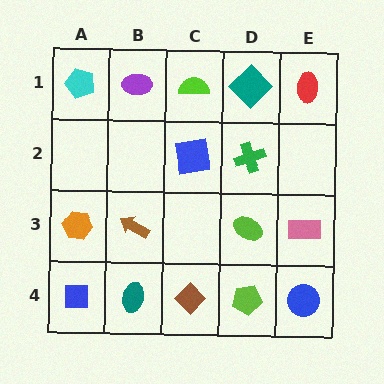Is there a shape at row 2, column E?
No, that cell is empty.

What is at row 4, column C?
A brown diamond.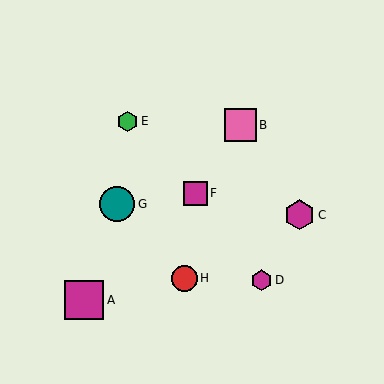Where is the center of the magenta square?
The center of the magenta square is at (84, 300).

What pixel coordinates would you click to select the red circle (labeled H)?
Click at (184, 278) to select the red circle H.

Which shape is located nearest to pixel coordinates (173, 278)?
The red circle (labeled H) at (184, 278) is nearest to that location.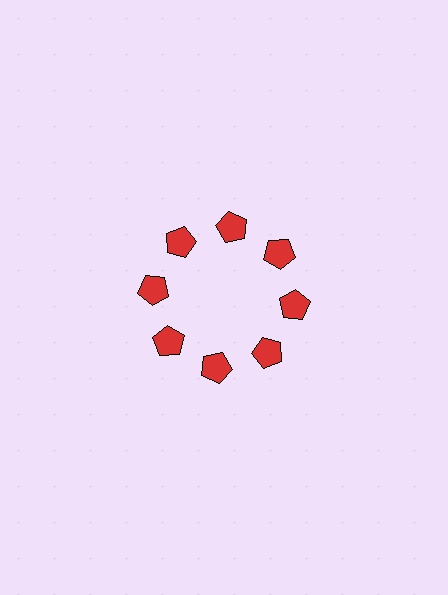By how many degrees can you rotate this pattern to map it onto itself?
The pattern maps onto itself every 45 degrees of rotation.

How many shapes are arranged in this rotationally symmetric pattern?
There are 8 shapes, arranged in 8 groups of 1.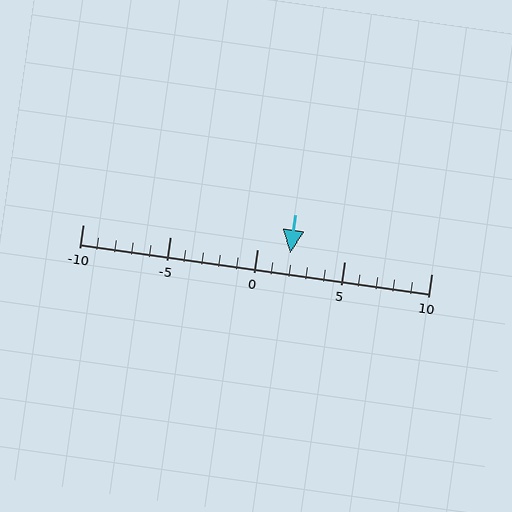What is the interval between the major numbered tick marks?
The major tick marks are spaced 5 units apart.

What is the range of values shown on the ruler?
The ruler shows values from -10 to 10.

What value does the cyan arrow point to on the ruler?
The cyan arrow points to approximately 2.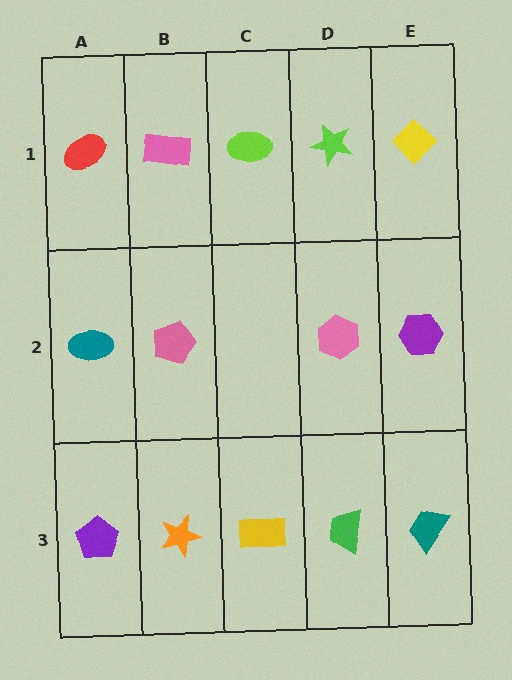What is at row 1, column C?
A lime ellipse.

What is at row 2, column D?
A pink hexagon.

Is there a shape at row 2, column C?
No, that cell is empty.